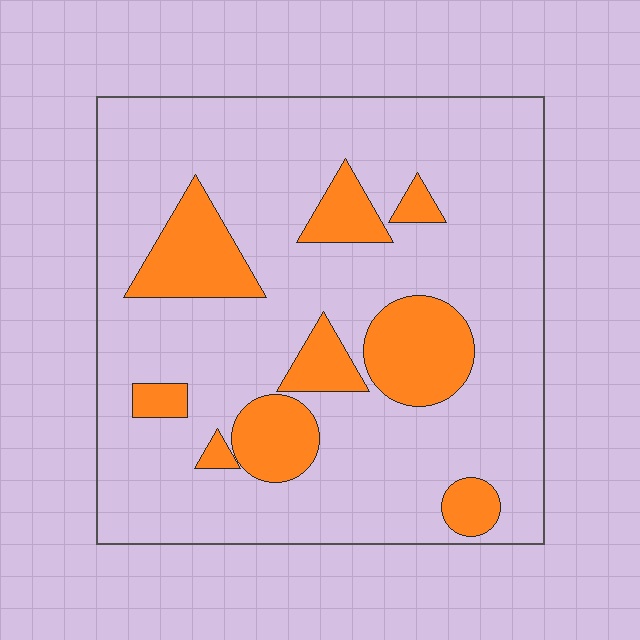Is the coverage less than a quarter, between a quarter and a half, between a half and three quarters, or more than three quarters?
Less than a quarter.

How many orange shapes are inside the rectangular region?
9.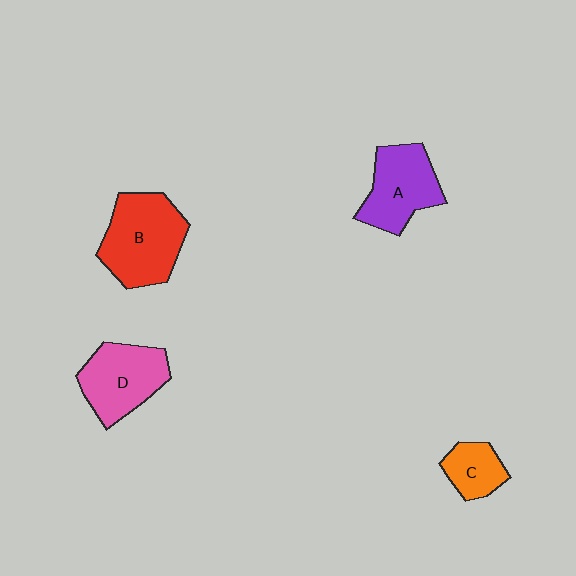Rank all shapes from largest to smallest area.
From largest to smallest: B (red), D (pink), A (purple), C (orange).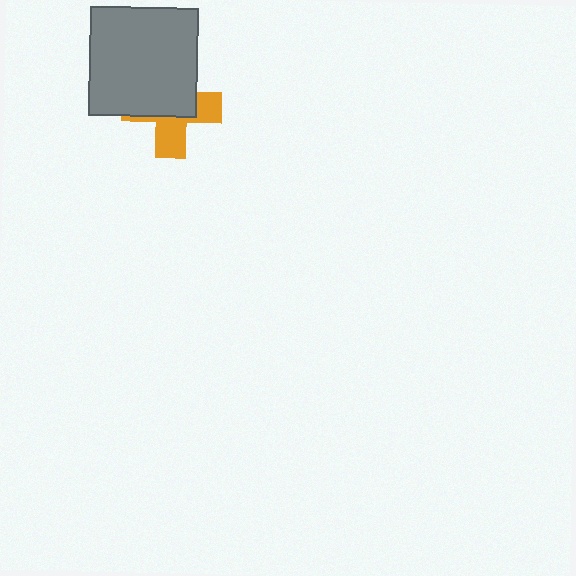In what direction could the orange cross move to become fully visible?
The orange cross could move toward the lower-right. That would shift it out from behind the gray square entirely.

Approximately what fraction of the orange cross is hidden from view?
Roughly 56% of the orange cross is hidden behind the gray square.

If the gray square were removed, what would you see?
You would see the complete orange cross.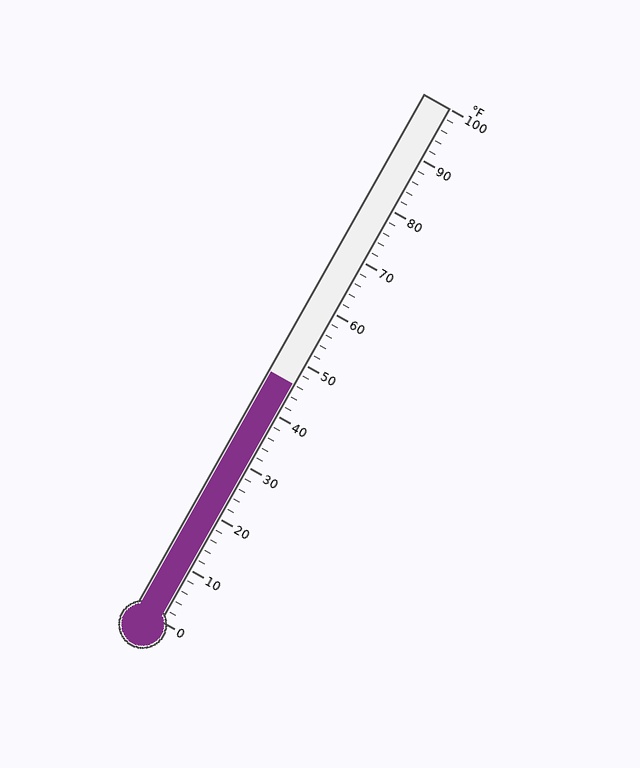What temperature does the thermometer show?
The thermometer shows approximately 46°F.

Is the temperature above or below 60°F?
The temperature is below 60°F.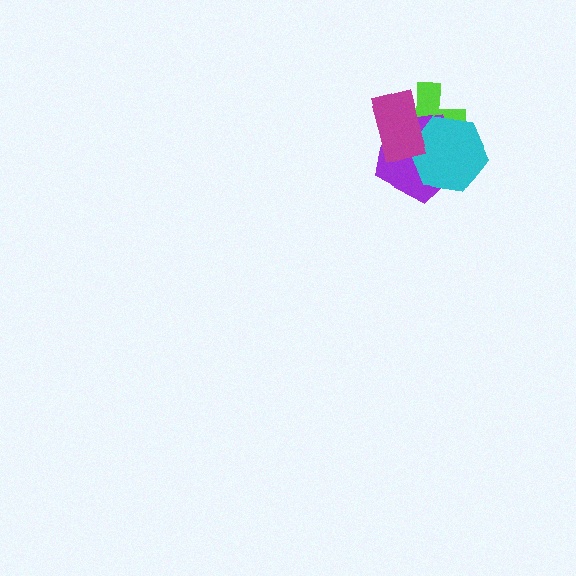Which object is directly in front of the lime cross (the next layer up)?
The purple pentagon is directly in front of the lime cross.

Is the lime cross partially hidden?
Yes, it is partially covered by another shape.